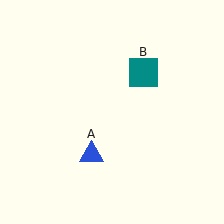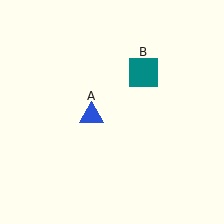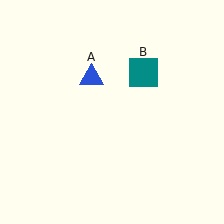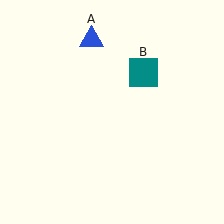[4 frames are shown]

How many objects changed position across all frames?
1 object changed position: blue triangle (object A).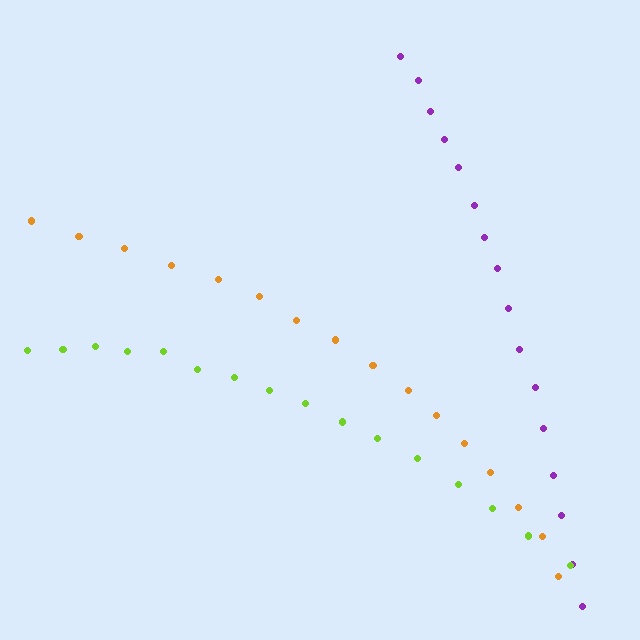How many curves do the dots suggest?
There are 3 distinct paths.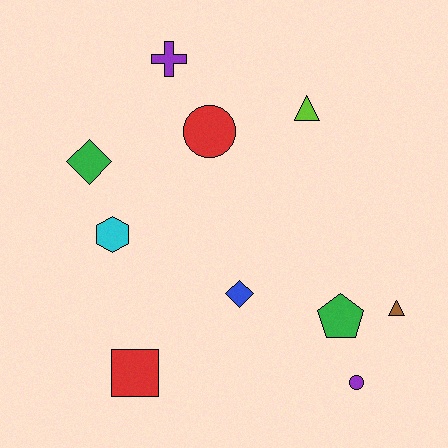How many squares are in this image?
There is 1 square.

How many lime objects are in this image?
There is 1 lime object.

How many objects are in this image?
There are 10 objects.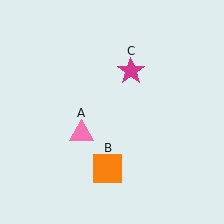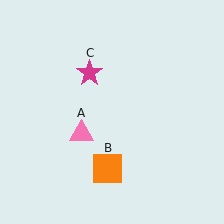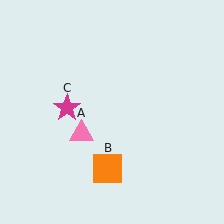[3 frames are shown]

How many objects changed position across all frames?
1 object changed position: magenta star (object C).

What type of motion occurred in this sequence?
The magenta star (object C) rotated counterclockwise around the center of the scene.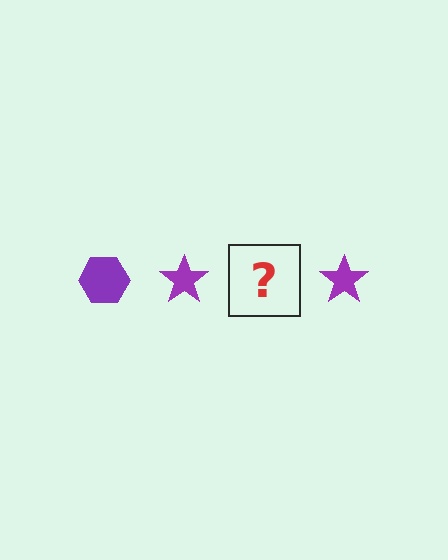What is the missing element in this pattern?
The missing element is a purple hexagon.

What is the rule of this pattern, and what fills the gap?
The rule is that the pattern cycles through hexagon, star shapes in purple. The gap should be filled with a purple hexagon.